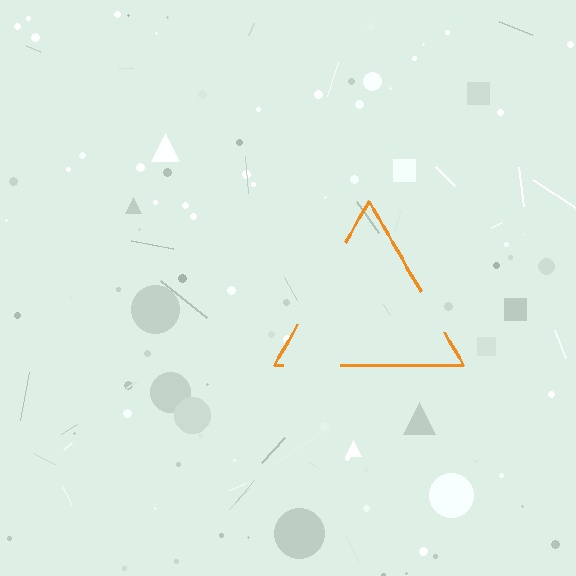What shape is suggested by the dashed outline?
The dashed outline suggests a triangle.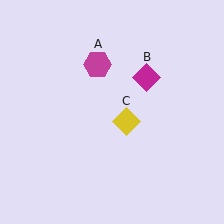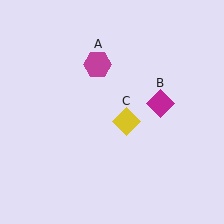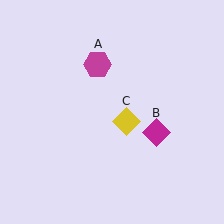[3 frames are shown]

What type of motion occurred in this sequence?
The magenta diamond (object B) rotated clockwise around the center of the scene.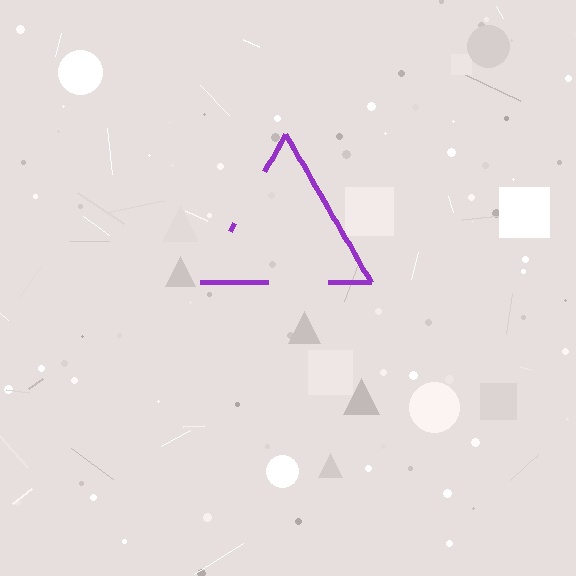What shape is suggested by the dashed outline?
The dashed outline suggests a triangle.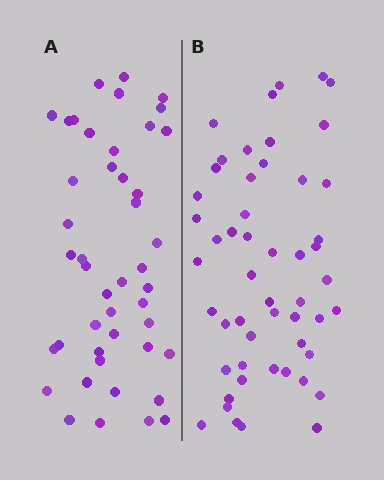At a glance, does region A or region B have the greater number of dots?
Region B (the right region) has more dots.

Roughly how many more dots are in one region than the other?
Region B has roughly 8 or so more dots than region A.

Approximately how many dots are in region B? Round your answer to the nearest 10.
About 50 dots. (The exact count is 52, which rounds to 50.)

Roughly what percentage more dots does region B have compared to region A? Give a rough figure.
About 15% more.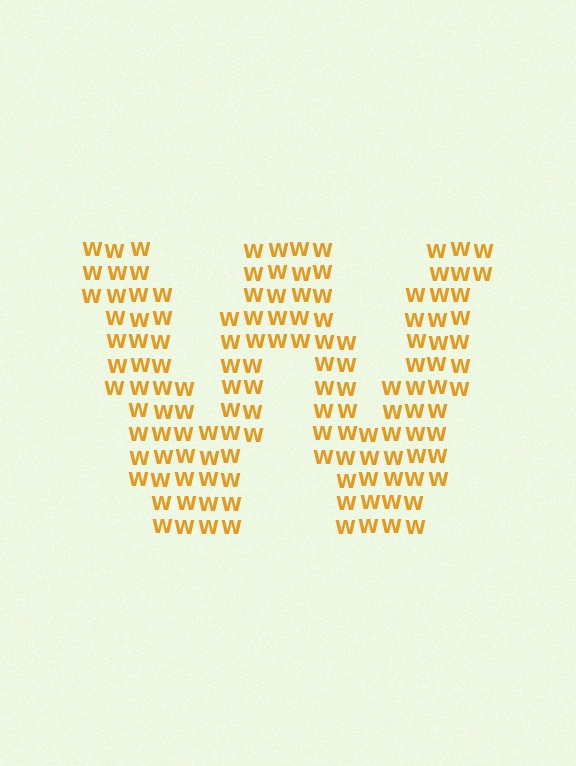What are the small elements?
The small elements are letter W's.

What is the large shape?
The large shape is the letter W.